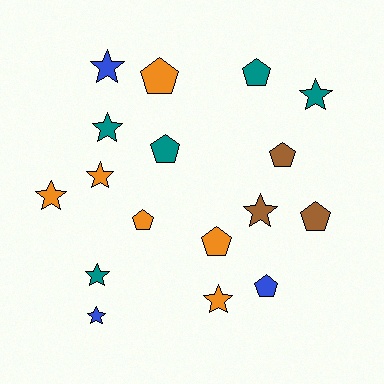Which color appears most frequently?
Orange, with 6 objects.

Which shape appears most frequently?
Star, with 9 objects.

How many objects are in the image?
There are 17 objects.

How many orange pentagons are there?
There are 3 orange pentagons.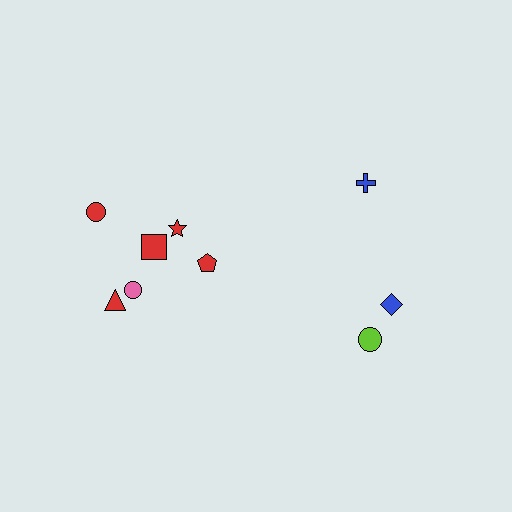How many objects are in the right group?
There are 3 objects.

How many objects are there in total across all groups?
There are 9 objects.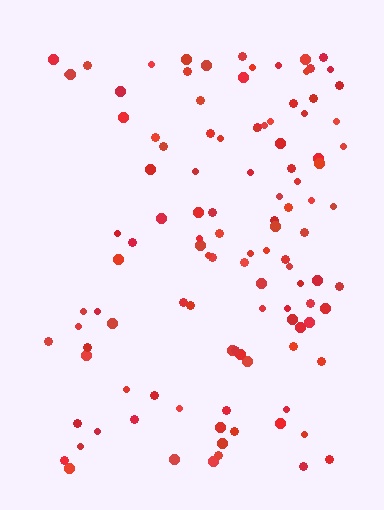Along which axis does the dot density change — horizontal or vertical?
Horizontal.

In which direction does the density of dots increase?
From left to right, with the right side densest.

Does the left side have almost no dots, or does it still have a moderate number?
Still a moderate number, just noticeably fewer than the right.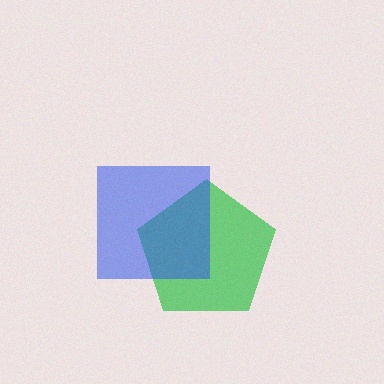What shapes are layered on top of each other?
The layered shapes are: a green pentagon, a blue square.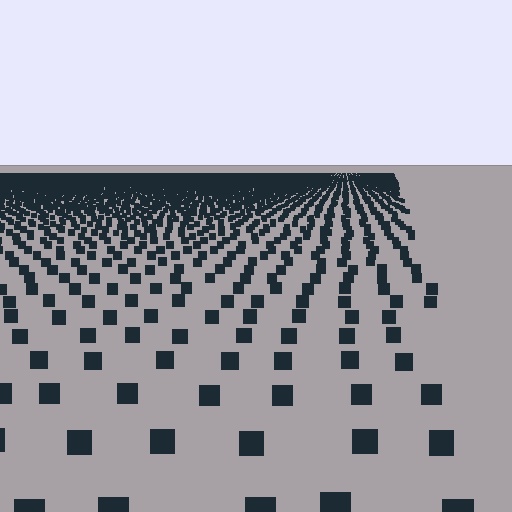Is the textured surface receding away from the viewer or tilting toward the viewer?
The surface is receding away from the viewer. Texture elements get smaller and denser toward the top.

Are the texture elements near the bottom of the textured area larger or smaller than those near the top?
Larger. Near the bottom, elements are closer to the viewer and appear at a bigger on-screen size.